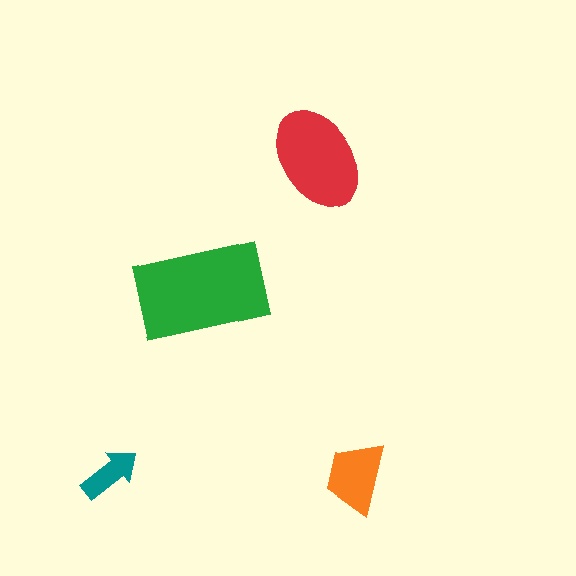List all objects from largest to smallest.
The green rectangle, the red ellipse, the orange trapezoid, the teal arrow.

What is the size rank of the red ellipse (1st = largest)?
2nd.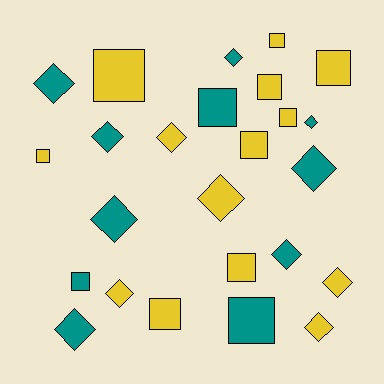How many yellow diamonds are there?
There are 5 yellow diamonds.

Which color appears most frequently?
Yellow, with 14 objects.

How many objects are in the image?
There are 25 objects.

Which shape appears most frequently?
Diamond, with 13 objects.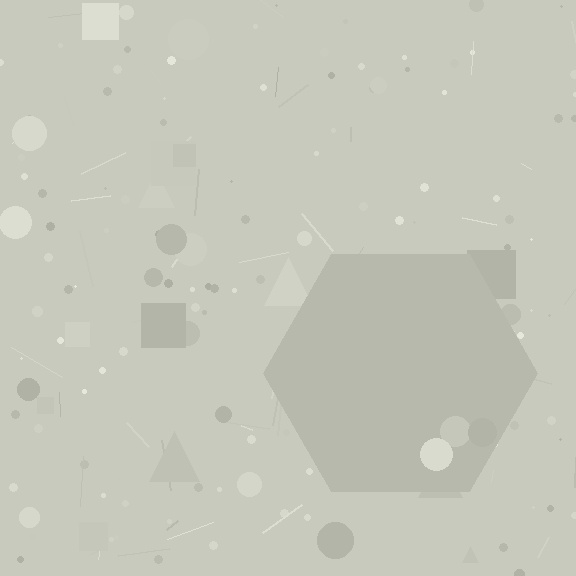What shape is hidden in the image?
A hexagon is hidden in the image.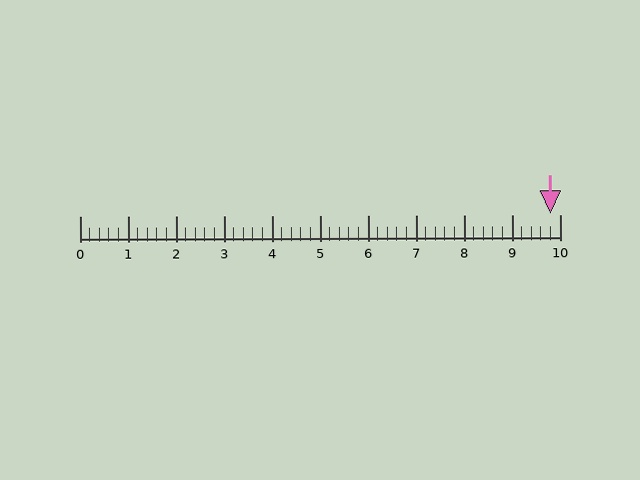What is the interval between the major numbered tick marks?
The major tick marks are spaced 1 units apart.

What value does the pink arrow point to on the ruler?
The pink arrow points to approximately 9.8.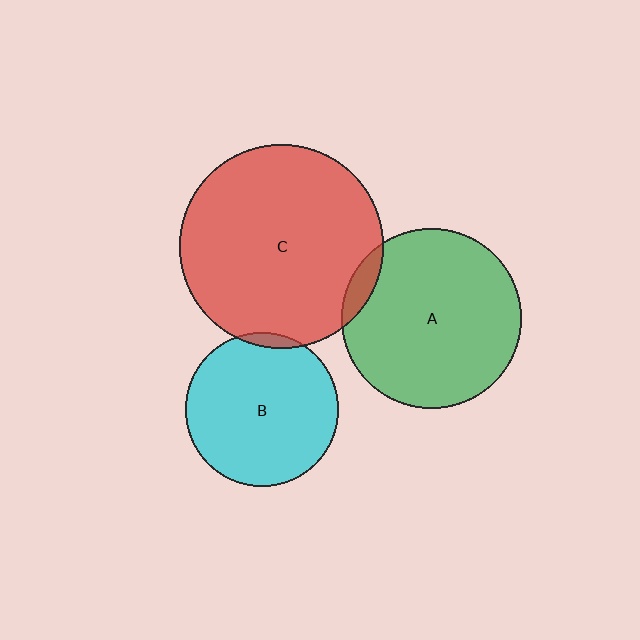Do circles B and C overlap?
Yes.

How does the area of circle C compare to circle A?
Approximately 1.3 times.